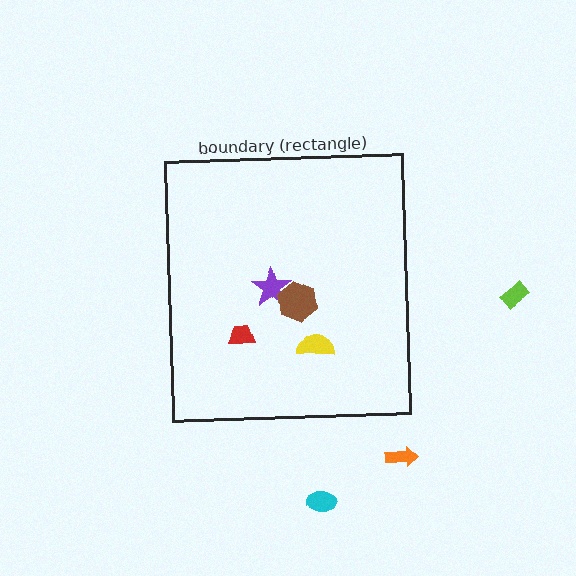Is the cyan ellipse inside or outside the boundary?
Outside.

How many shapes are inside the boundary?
4 inside, 3 outside.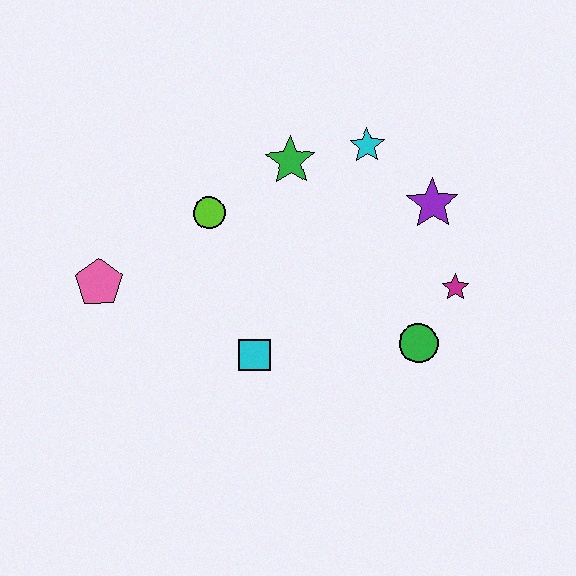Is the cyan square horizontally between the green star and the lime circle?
Yes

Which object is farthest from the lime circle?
The magenta star is farthest from the lime circle.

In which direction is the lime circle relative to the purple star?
The lime circle is to the left of the purple star.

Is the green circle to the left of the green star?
No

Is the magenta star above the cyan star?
No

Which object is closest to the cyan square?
The lime circle is closest to the cyan square.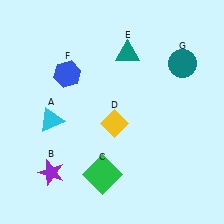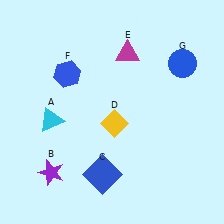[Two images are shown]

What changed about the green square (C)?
In Image 1, C is green. In Image 2, it changed to blue.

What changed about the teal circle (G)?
In Image 1, G is teal. In Image 2, it changed to blue.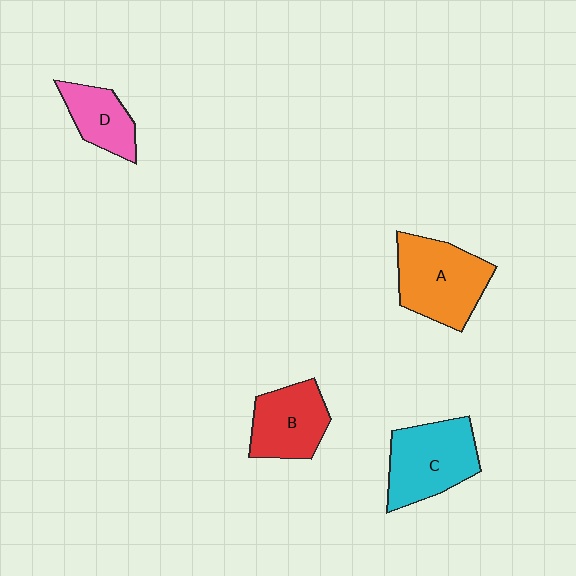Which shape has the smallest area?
Shape D (pink).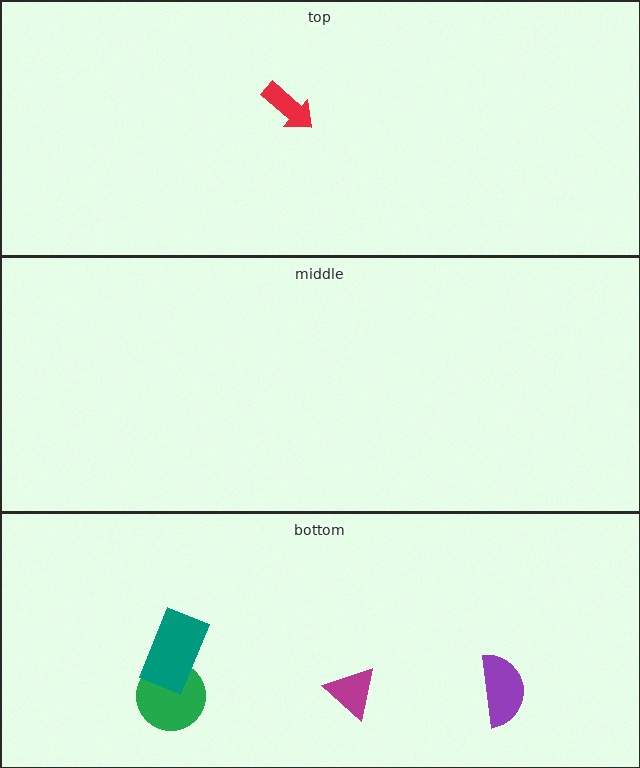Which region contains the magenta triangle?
The bottom region.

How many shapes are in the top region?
1.